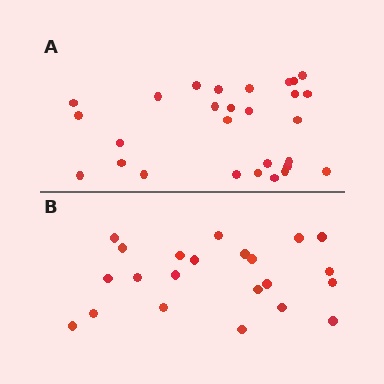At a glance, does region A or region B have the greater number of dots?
Region A (the top region) has more dots.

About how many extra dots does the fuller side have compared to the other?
Region A has about 6 more dots than region B.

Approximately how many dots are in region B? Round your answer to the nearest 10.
About 20 dots. (The exact count is 22, which rounds to 20.)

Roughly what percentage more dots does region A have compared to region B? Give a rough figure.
About 25% more.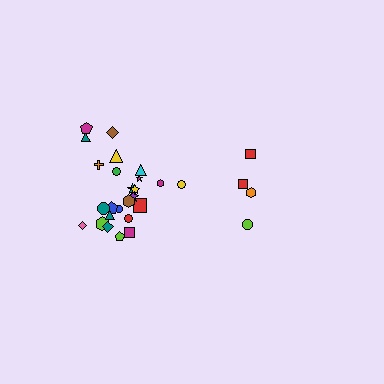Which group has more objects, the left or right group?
The left group.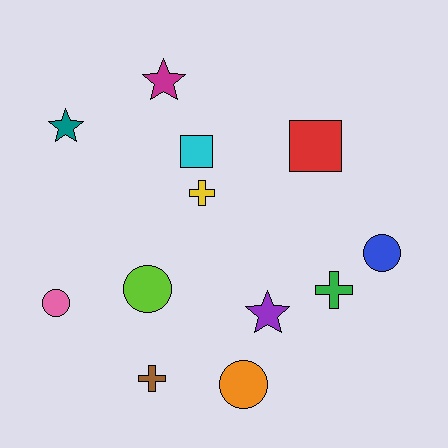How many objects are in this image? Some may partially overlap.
There are 12 objects.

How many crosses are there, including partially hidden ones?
There are 3 crosses.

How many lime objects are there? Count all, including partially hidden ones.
There is 1 lime object.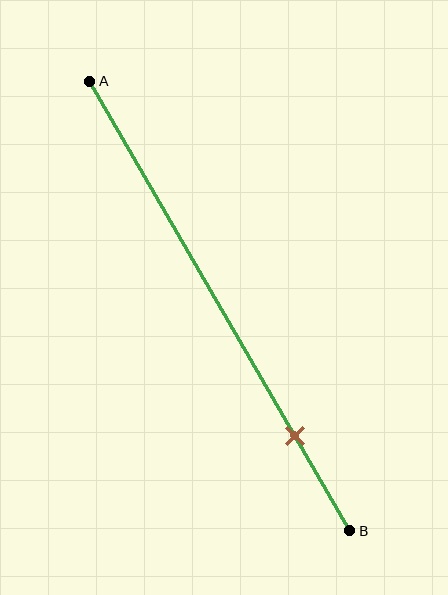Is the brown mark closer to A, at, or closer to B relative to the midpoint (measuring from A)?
The brown mark is closer to point B than the midpoint of segment AB.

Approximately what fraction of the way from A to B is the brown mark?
The brown mark is approximately 80% of the way from A to B.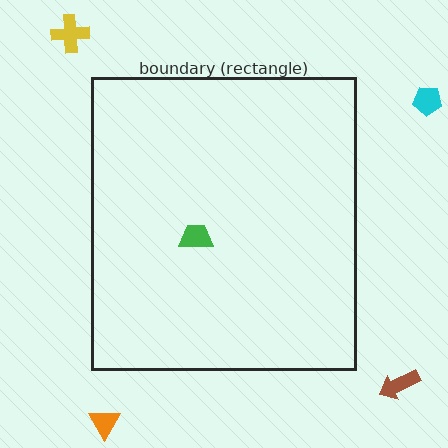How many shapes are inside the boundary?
1 inside, 4 outside.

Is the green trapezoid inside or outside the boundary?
Inside.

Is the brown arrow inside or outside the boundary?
Outside.